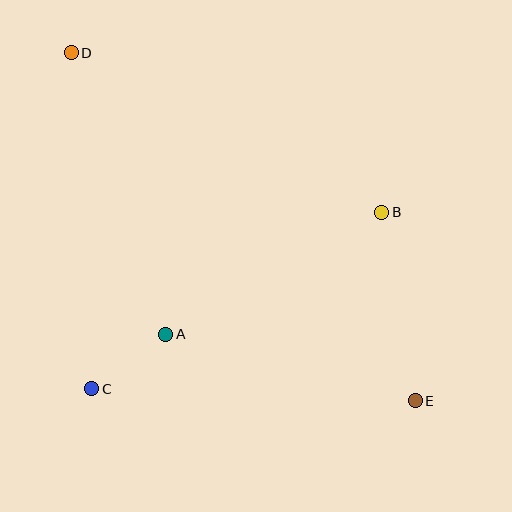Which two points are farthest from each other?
Points D and E are farthest from each other.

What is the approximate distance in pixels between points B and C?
The distance between B and C is approximately 339 pixels.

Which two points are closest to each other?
Points A and C are closest to each other.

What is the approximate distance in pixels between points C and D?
The distance between C and D is approximately 336 pixels.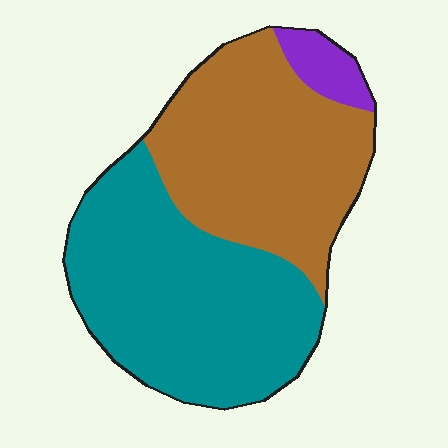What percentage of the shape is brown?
Brown takes up about two fifths (2/5) of the shape.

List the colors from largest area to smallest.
From largest to smallest: teal, brown, purple.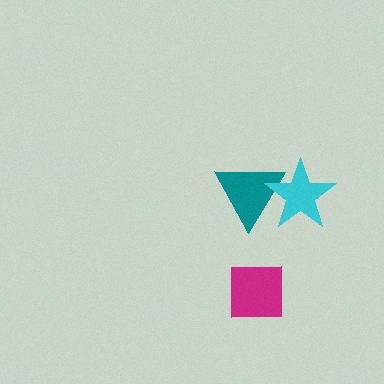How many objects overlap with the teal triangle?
1 object overlaps with the teal triangle.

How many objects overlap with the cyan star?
1 object overlaps with the cyan star.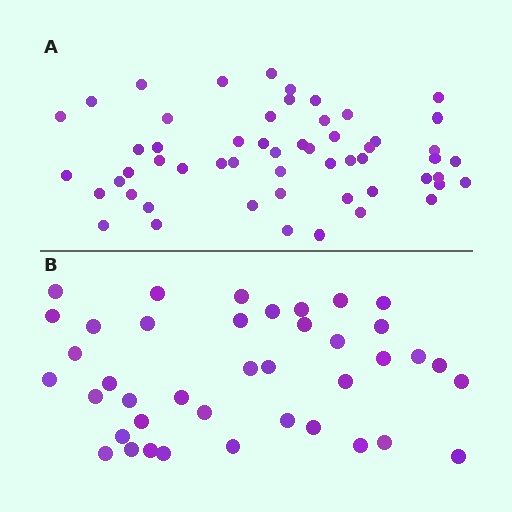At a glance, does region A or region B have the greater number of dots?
Region A (the top region) has more dots.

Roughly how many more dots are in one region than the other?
Region A has approximately 15 more dots than region B.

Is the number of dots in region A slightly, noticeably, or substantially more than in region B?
Region A has noticeably more, but not dramatically so. The ratio is roughly 1.4 to 1.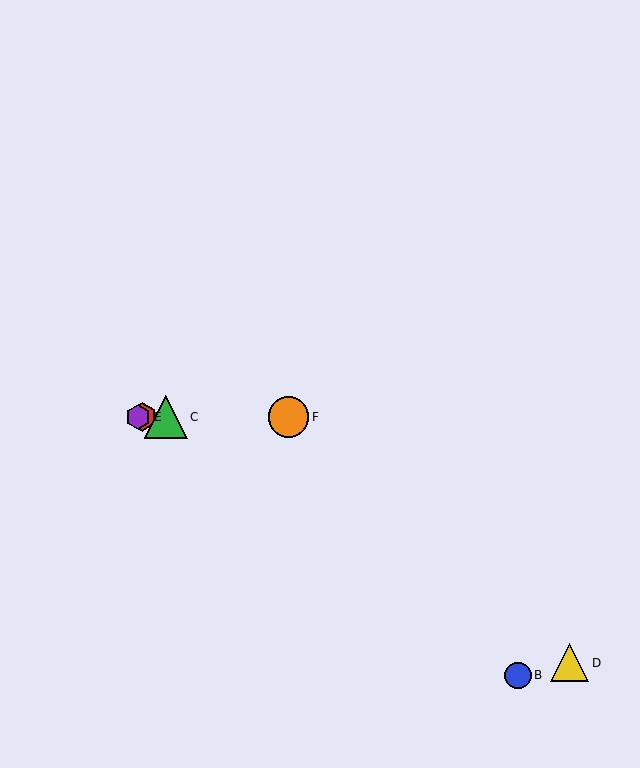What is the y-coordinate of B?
Object B is at y≈675.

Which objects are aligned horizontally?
Objects A, C, E, F are aligned horizontally.